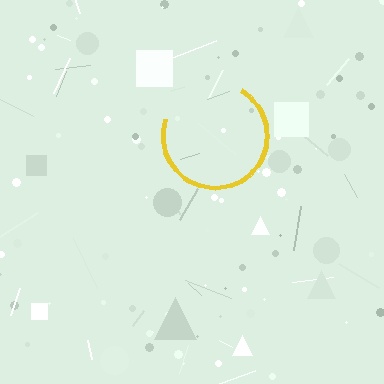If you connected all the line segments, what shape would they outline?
They would outline a circle.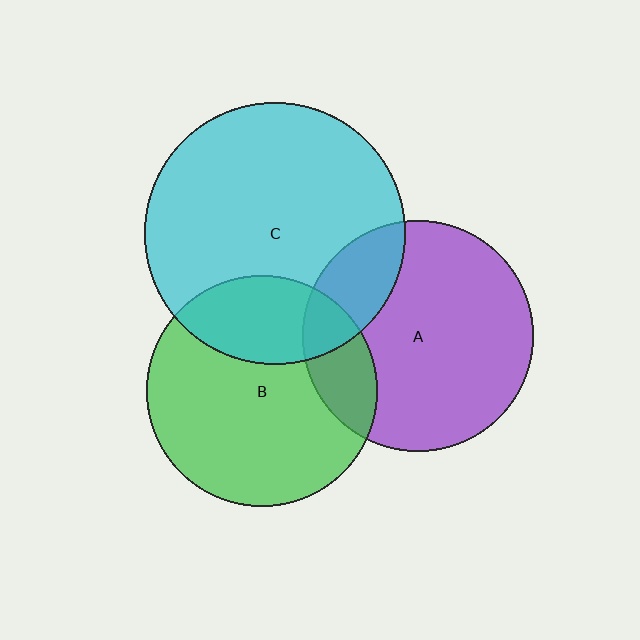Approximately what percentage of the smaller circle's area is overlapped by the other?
Approximately 20%.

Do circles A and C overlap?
Yes.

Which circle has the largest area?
Circle C (cyan).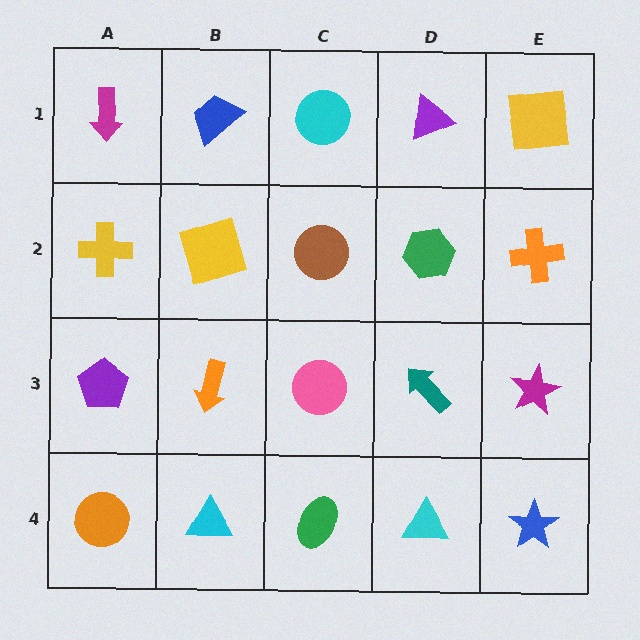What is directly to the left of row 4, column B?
An orange circle.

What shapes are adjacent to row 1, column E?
An orange cross (row 2, column E), a purple triangle (row 1, column D).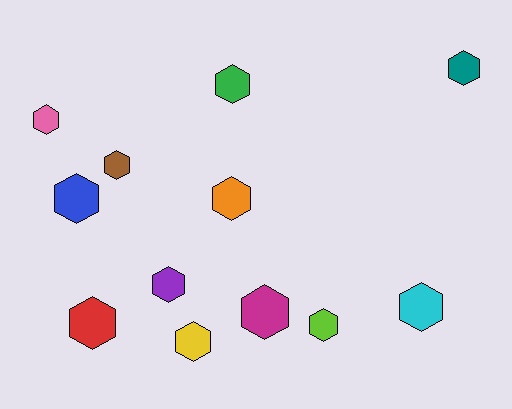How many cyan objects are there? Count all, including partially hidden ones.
There is 1 cyan object.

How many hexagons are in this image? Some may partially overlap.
There are 12 hexagons.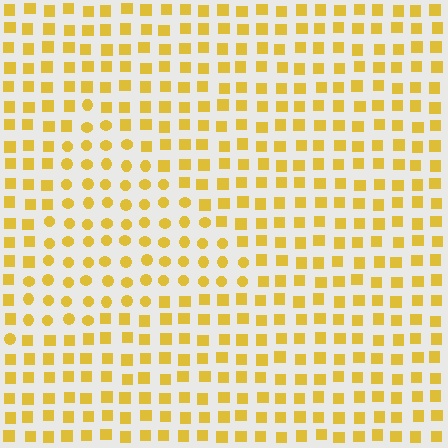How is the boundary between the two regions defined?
The boundary is defined by a change in element shape: circles inside vs. squares outside. All elements share the same color and spacing.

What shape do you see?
I see a triangle.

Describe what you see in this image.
The image is filled with small yellow elements arranged in a uniform grid. A triangle-shaped region contains circles, while the surrounding area contains squares. The boundary is defined purely by the change in element shape.